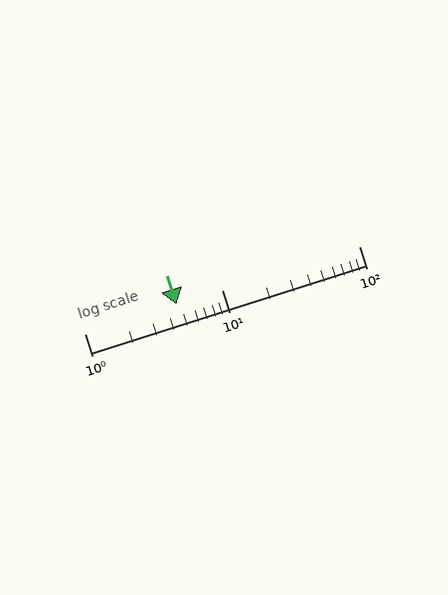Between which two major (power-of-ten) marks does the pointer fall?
The pointer is between 1 and 10.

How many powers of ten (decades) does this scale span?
The scale spans 2 decades, from 1 to 100.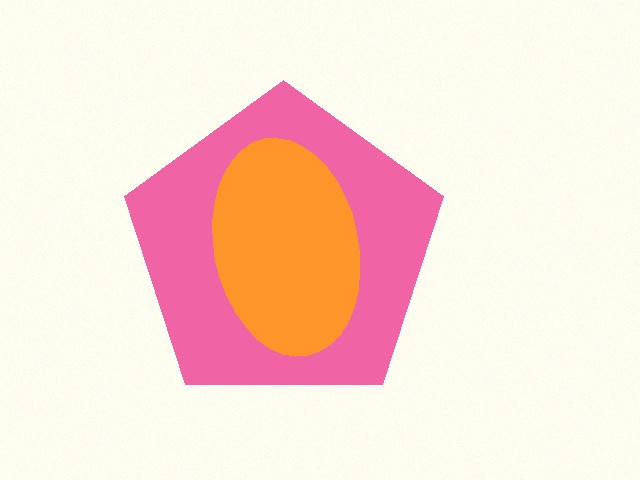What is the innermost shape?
The orange ellipse.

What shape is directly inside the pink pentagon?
The orange ellipse.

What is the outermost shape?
The pink pentagon.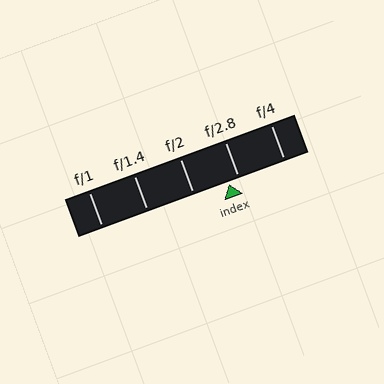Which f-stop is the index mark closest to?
The index mark is closest to f/2.8.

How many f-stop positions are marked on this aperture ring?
There are 5 f-stop positions marked.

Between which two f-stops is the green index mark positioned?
The index mark is between f/2 and f/2.8.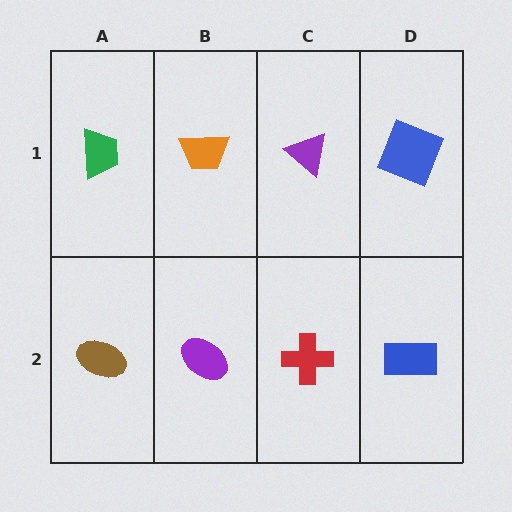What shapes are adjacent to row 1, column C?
A red cross (row 2, column C), an orange trapezoid (row 1, column B), a blue square (row 1, column D).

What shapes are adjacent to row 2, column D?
A blue square (row 1, column D), a red cross (row 2, column C).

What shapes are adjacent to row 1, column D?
A blue rectangle (row 2, column D), a purple triangle (row 1, column C).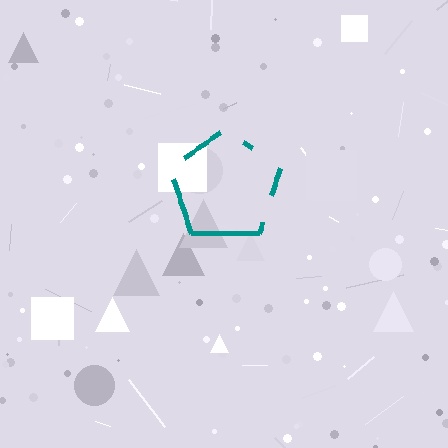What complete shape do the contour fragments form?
The contour fragments form a pentagon.